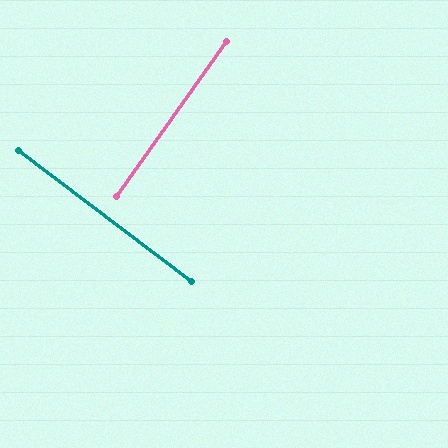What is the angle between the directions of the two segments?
Approximately 88 degrees.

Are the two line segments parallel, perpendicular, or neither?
Perpendicular — they meet at approximately 88°.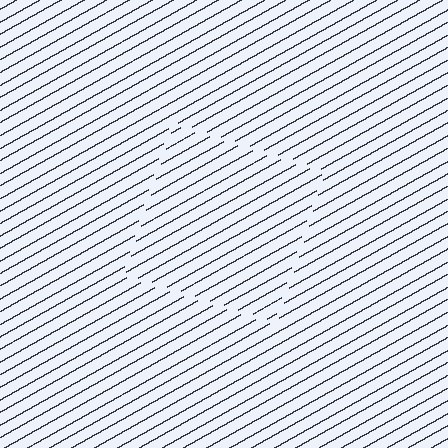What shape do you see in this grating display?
An illusory square. The interior of the shape contains the same grating, shifted by half a period — the contour is defined by the phase discontinuity where line-ends from the inner and outer gratings abut.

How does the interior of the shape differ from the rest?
The interior of the shape contains the same grating, shifted by half a period — the contour is defined by the phase discontinuity where line-ends from the inner and outer gratings abut.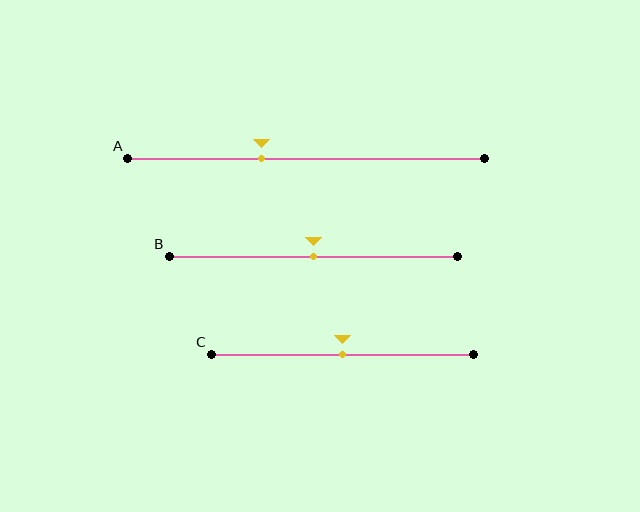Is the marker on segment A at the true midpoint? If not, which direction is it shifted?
No, the marker on segment A is shifted to the left by about 13% of the segment length.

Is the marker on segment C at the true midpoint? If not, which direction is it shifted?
Yes, the marker on segment C is at the true midpoint.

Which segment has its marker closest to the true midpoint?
Segment B has its marker closest to the true midpoint.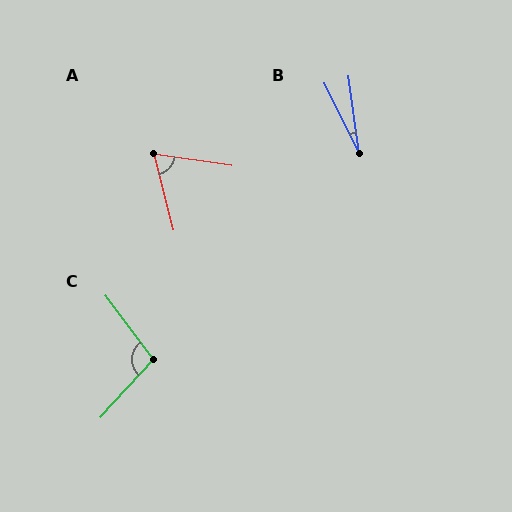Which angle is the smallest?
B, at approximately 19 degrees.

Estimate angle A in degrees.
Approximately 68 degrees.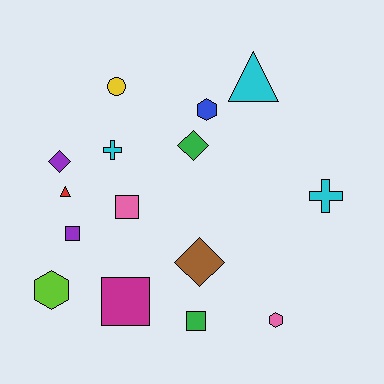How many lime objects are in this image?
There is 1 lime object.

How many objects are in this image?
There are 15 objects.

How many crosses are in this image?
There are 2 crosses.